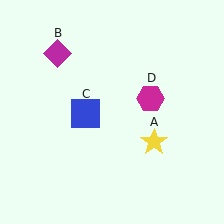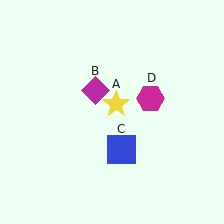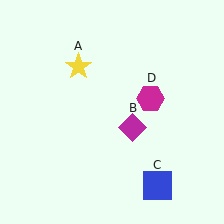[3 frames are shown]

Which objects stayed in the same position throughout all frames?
Magenta hexagon (object D) remained stationary.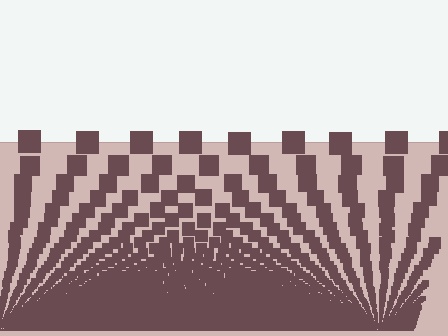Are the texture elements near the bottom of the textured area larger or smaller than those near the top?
Smaller. The gradient is inverted — elements near the bottom are smaller and denser.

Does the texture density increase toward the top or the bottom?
Density increases toward the bottom.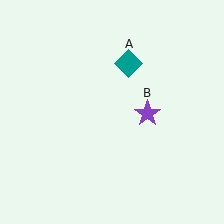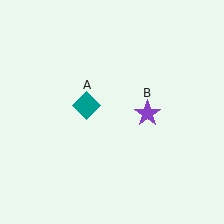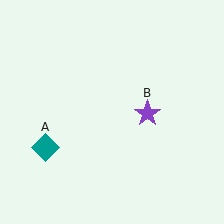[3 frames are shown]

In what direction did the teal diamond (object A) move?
The teal diamond (object A) moved down and to the left.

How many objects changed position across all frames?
1 object changed position: teal diamond (object A).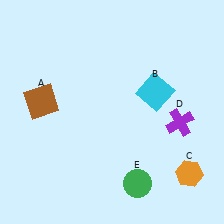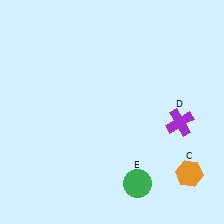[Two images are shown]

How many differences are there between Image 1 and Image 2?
There are 2 differences between the two images.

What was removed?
The cyan square (B), the brown square (A) were removed in Image 2.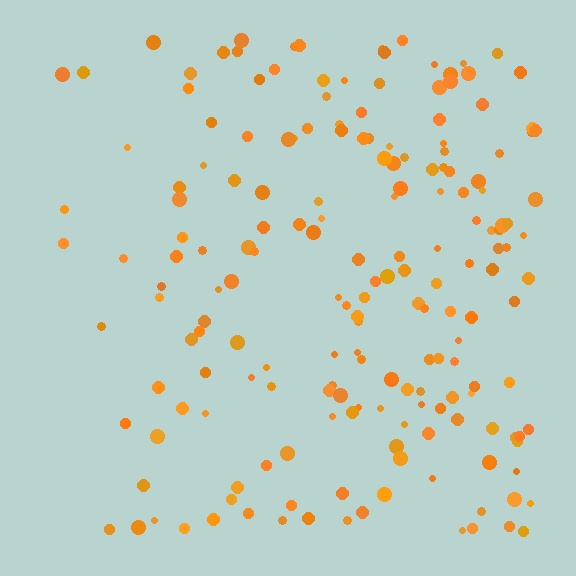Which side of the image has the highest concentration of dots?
The right.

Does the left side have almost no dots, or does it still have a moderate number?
Still a moderate number, just noticeably fewer than the right.